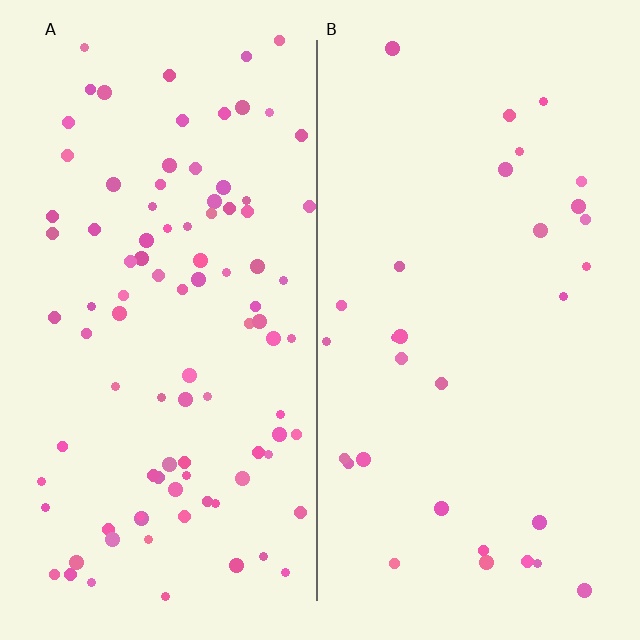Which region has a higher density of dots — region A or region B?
A (the left).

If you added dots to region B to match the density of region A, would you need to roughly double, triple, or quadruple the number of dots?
Approximately triple.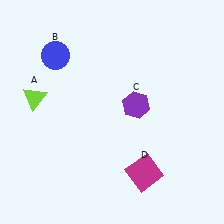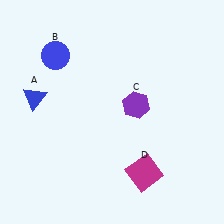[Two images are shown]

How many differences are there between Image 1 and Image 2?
There is 1 difference between the two images.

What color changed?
The triangle (A) changed from lime in Image 1 to blue in Image 2.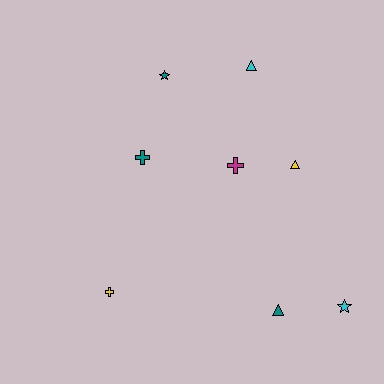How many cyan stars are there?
There is 1 cyan star.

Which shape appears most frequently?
Triangle, with 3 objects.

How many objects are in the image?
There are 8 objects.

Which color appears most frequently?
Teal, with 3 objects.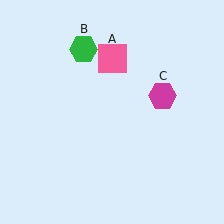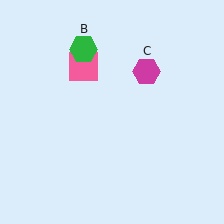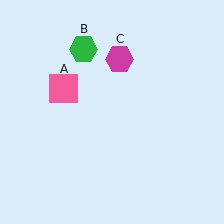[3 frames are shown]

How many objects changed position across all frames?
2 objects changed position: pink square (object A), magenta hexagon (object C).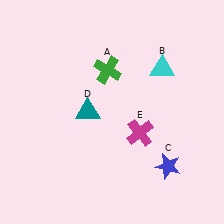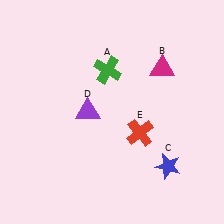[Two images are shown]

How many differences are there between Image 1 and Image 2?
There are 3 differences between the two images.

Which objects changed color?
B changed from cyan to magenta. D changed from teal to purple. E changed from magenta to red.